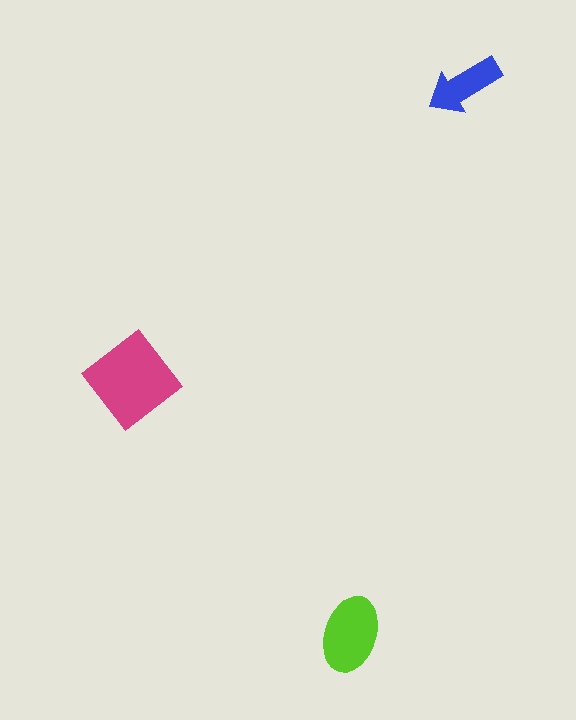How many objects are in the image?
There are 3 objects in the image.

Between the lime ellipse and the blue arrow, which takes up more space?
The lime ellipse.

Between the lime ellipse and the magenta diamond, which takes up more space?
The magenta diamond.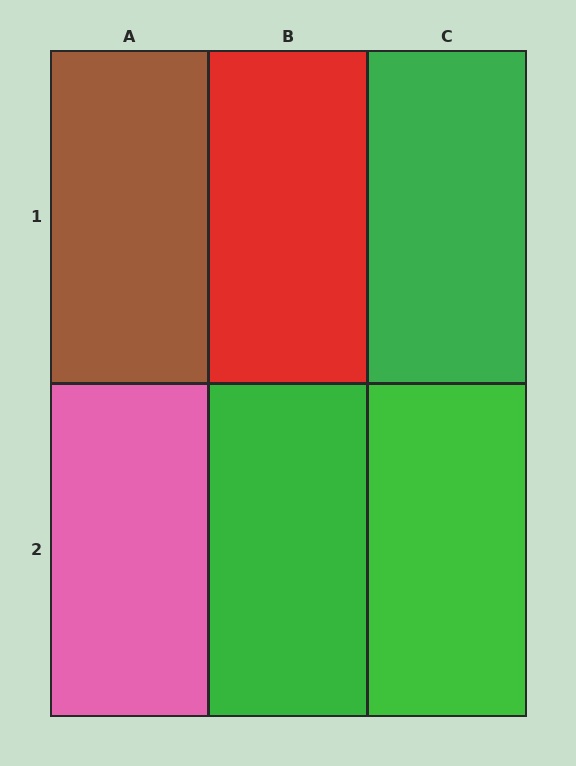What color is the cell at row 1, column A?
Brown.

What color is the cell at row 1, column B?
Red.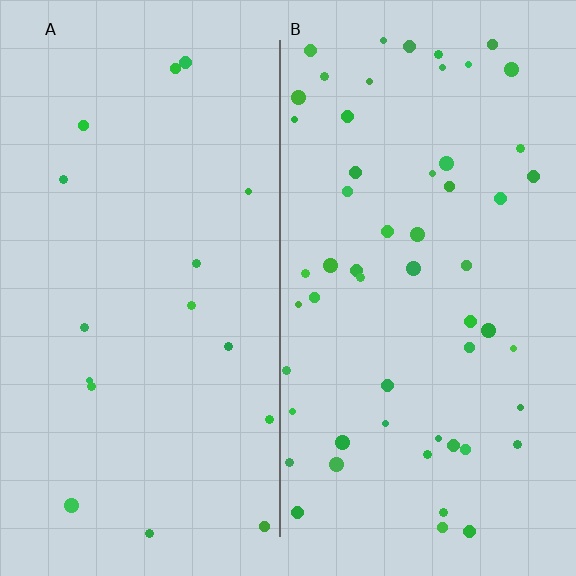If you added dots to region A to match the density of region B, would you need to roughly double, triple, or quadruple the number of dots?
Approximately triple.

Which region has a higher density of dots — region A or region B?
B (the right).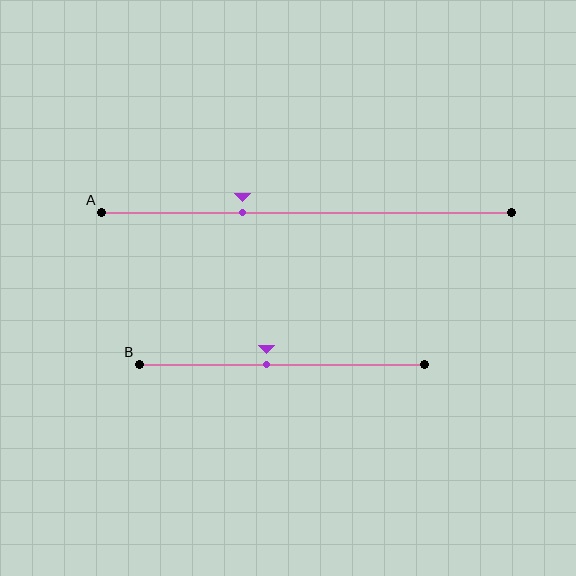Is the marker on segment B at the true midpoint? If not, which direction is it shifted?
No, the marker on segment B is shifted to the left by about 5% of the segment length.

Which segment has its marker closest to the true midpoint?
Segment B has its marker closest to the true midpoint.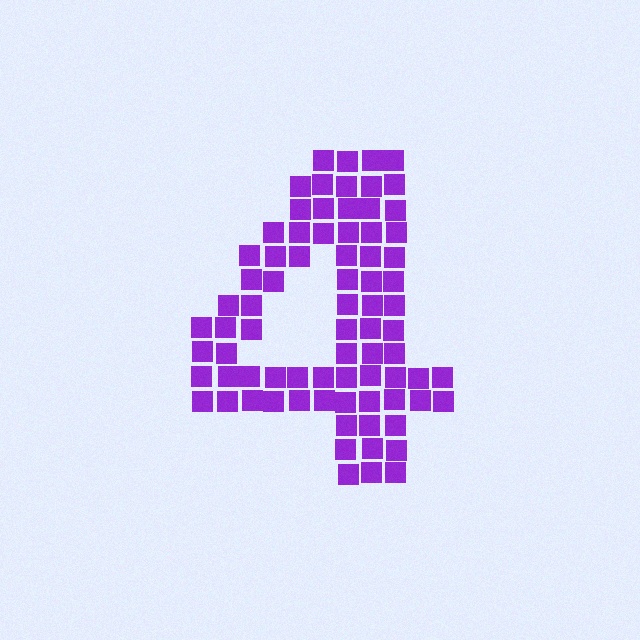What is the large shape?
The large shape is the digit 4.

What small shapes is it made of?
It is made of small squares.